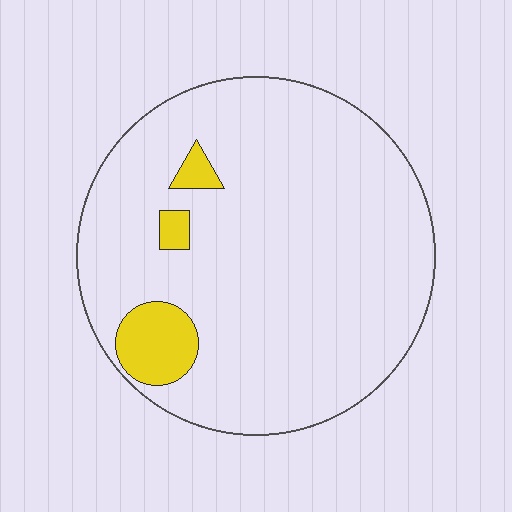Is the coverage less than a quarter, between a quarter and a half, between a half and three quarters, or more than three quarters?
Less than a quarter.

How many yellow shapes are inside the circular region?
3.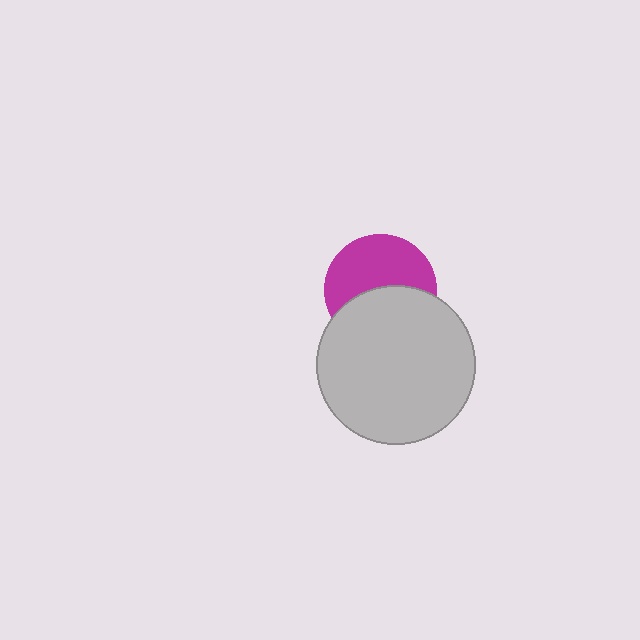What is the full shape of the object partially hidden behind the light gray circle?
The partially hidden object is a magenta circle.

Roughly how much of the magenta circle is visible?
About half of it is visible (roughly 54%).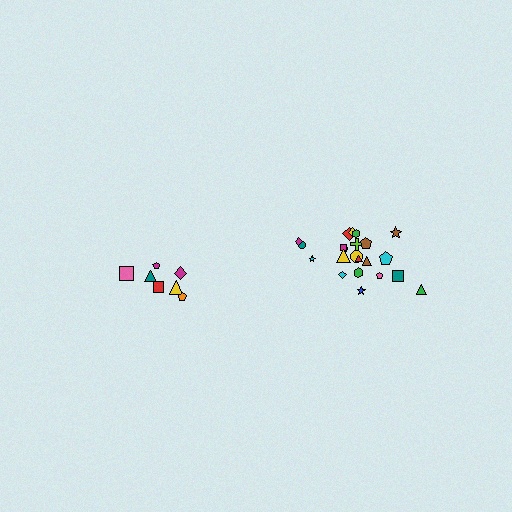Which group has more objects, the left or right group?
The right group.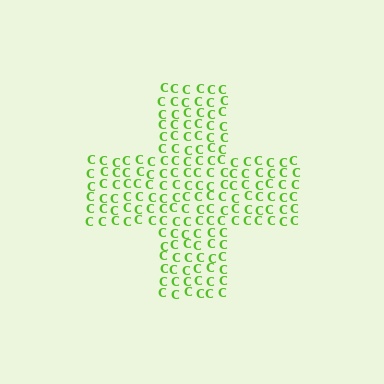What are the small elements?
The small elements are letter C's.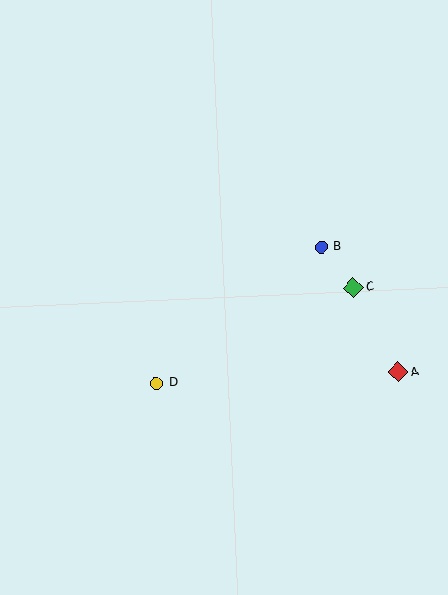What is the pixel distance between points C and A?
The distance between C and A is 96 pixels.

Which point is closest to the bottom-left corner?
Point D is closest to the bottom-left corner.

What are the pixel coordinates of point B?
Point B is at (321, 247).